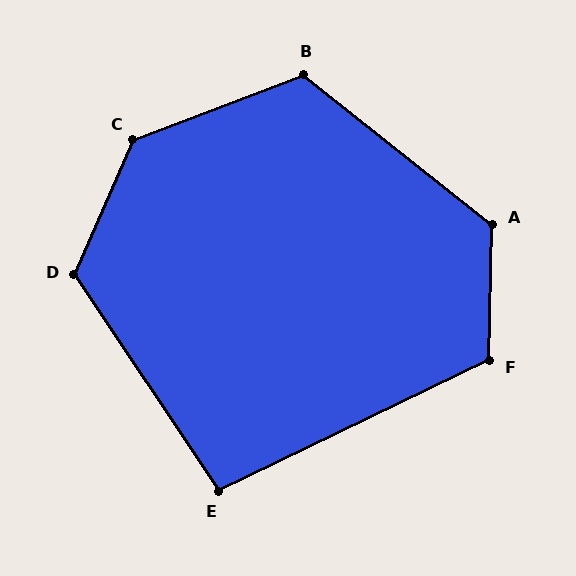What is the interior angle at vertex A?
Approximately 127 degrees (obtuse).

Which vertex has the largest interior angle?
C, at approximately 135 degrees.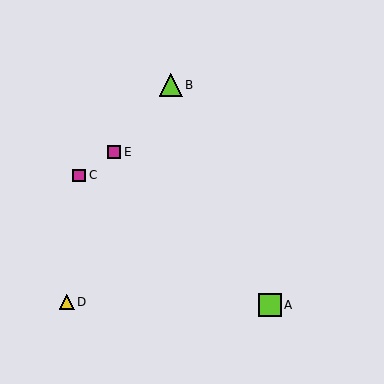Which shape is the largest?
The lime triangle (labeled B) is the largest.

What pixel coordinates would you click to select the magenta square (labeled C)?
Click at (79, 175) to select the magenta square C.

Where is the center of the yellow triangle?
The center of the yellow triangle is at (67, 302).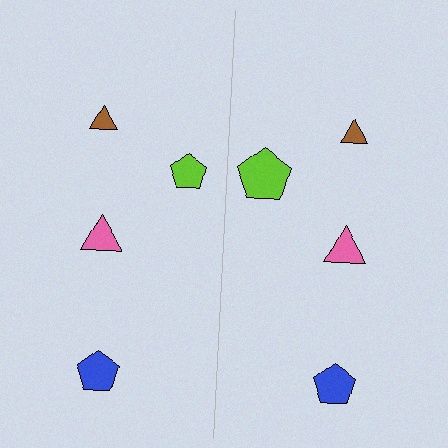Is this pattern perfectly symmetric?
No, the pattern is not perfectly symmetric. The lime pentagon on the right side has a different size than its mirror counterpart.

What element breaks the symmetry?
The lime pentagon on the right side has a different size than its mirror counterpart.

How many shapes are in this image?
There are 8 shapes in this image.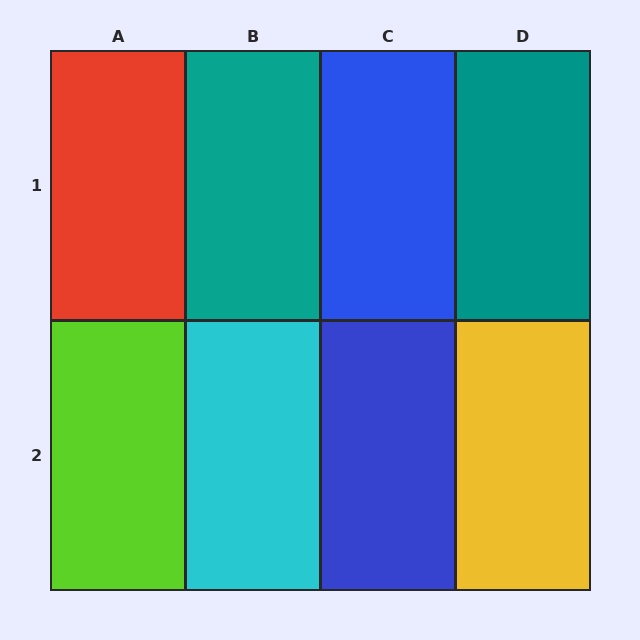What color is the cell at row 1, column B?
Teal.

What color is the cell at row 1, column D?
Teal.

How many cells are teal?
2 cells are teal.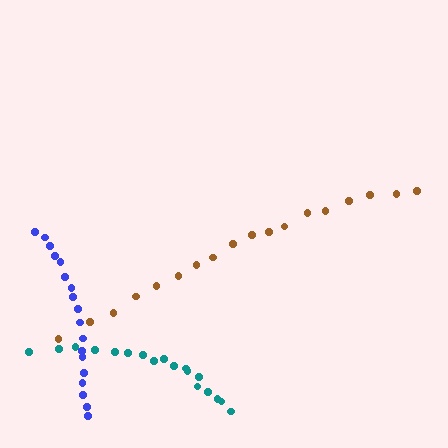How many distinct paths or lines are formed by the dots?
There are 3 distinct paths.